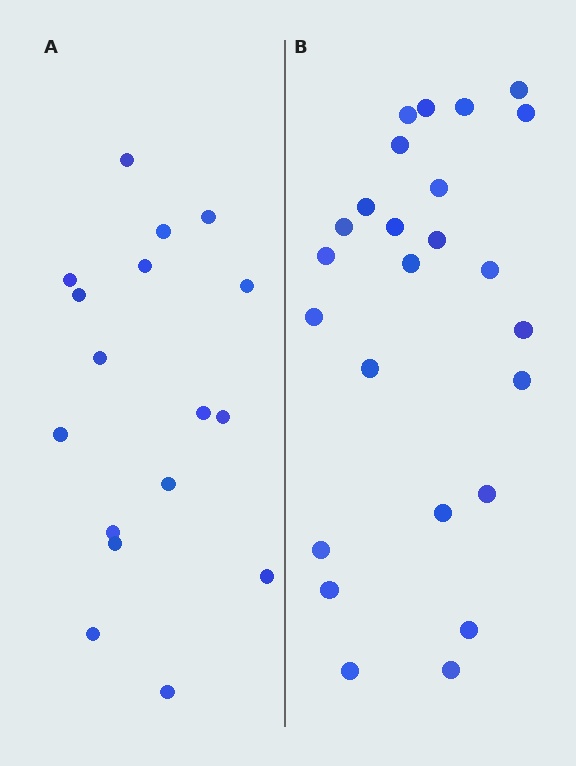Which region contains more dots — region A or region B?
Region B (the right region) has more dots.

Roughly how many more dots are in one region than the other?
Region B has roughly 8 or so more dots than region A.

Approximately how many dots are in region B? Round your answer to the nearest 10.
About 20 dots. (The exact count is 25, which rounds to 20.)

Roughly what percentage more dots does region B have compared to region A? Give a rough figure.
About 45% more.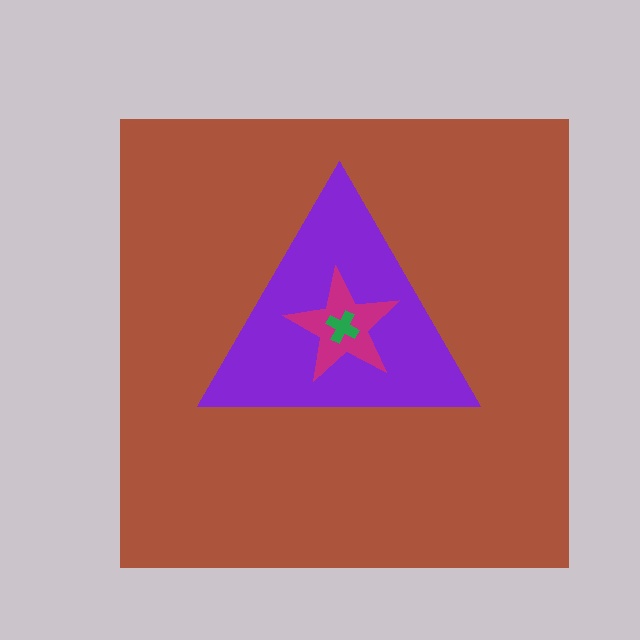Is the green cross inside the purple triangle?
Yes.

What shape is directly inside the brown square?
The purple triangle.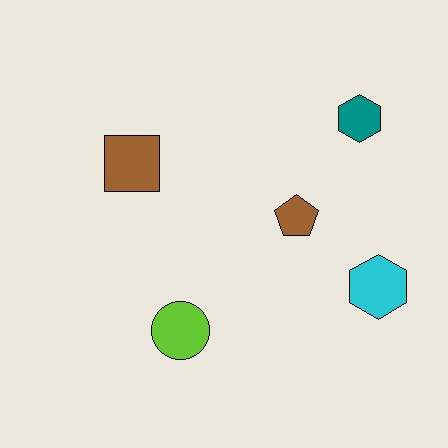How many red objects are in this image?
There are no red objects.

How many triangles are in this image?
There are no triangles.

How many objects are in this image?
There are 5 objects.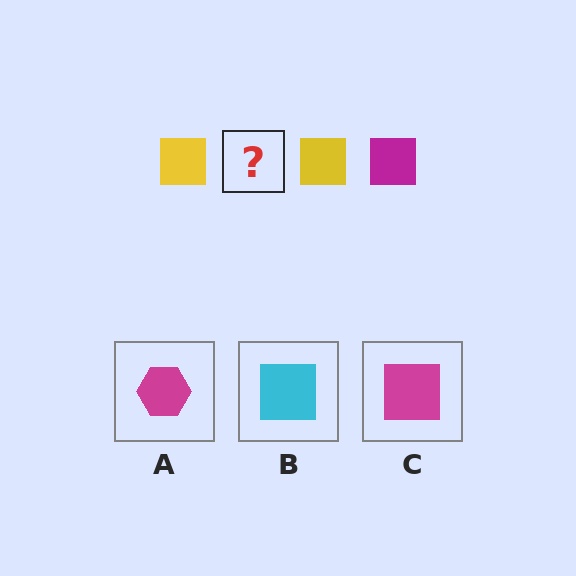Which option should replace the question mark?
Option C.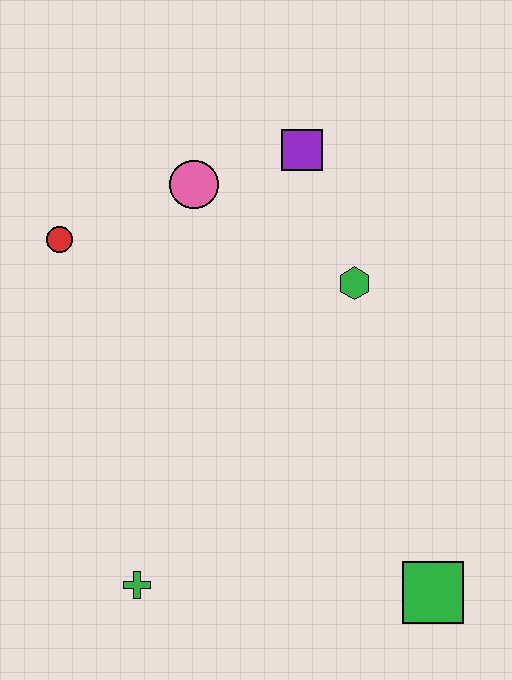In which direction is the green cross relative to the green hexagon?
The green cross is below the green hexagon.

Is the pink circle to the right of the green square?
No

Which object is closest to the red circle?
The pink circle is closest to the red circle.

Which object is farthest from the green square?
The red circle is farthest from the green square.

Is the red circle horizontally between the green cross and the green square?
No